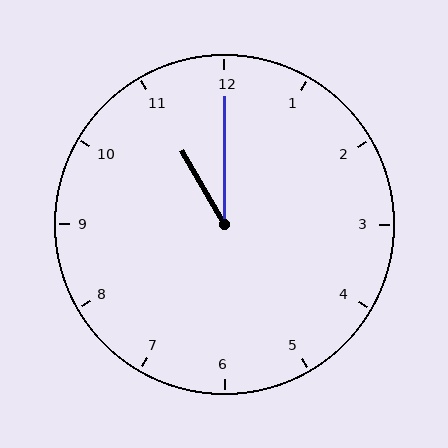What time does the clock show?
11:00.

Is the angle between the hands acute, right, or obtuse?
It is acute.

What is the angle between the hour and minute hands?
Approximately 30 degrees.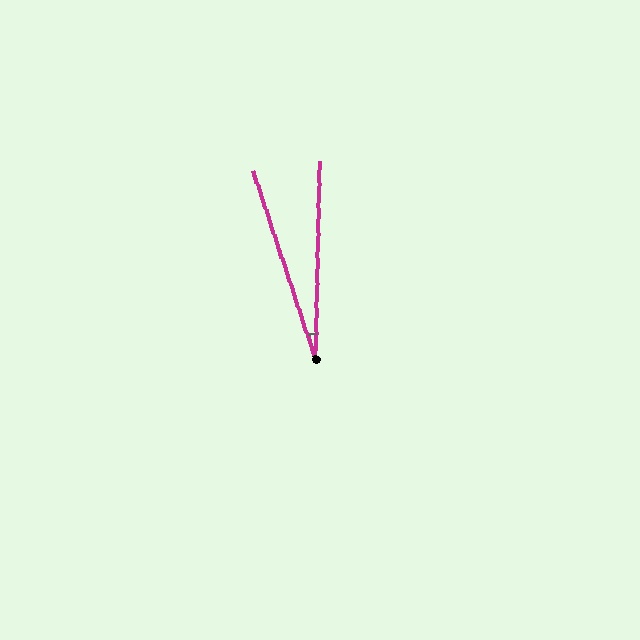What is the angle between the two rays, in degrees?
Approximately 20 degrees.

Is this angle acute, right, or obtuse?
It is acute.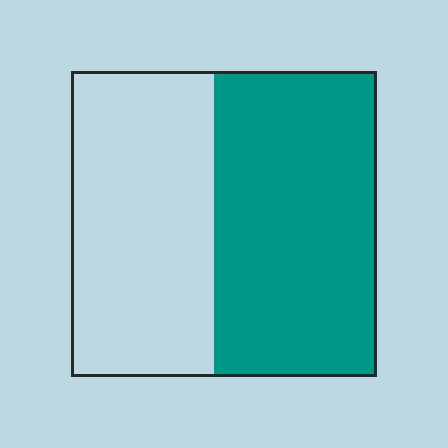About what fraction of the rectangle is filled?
About one half (1/2).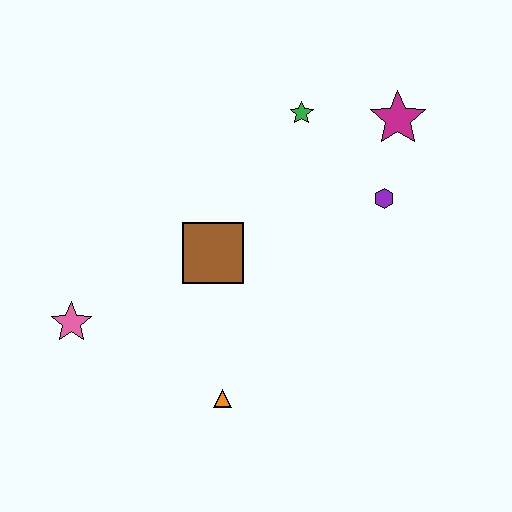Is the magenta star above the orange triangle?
Yes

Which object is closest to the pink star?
The brown square is closest to the pink star.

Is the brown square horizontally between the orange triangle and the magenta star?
No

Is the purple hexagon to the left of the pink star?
No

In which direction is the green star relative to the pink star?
The green star is to the right of the pink star.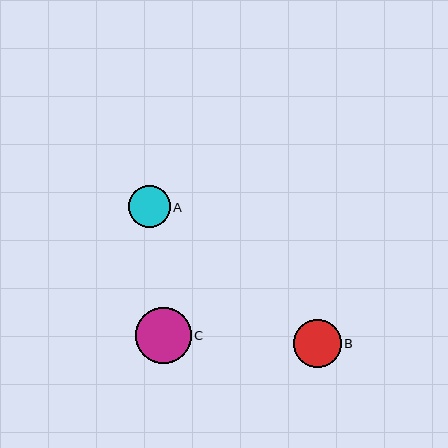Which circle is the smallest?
Circle A is the smallest with a size of approximately 42 pixels.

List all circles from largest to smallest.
From largest to smallest: C, B, A.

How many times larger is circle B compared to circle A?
Circle B is approximately 1.1 times the size of circle A.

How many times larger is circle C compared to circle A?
Circle C is approximately 1.3 times the size of circle A.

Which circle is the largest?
Circle C is the largest with a size of approximately 56 pixels.